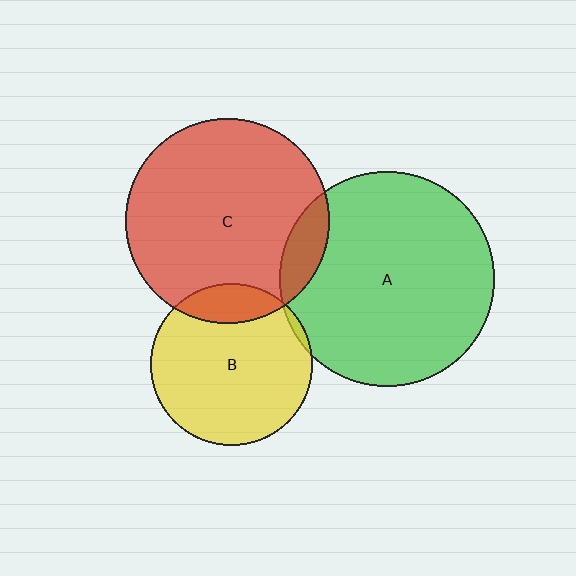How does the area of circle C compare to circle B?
Approximately 1.6 times.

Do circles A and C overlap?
Yes.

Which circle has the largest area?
Circle A (green).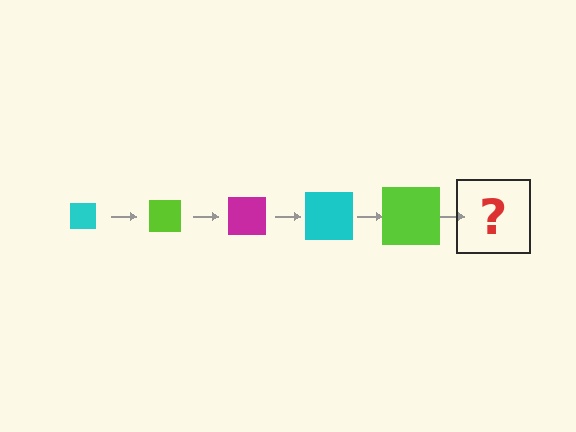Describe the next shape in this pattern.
It should be a magenta square, larger than the previous one.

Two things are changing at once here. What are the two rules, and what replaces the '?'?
The two rules are that the square grows larger each step and the color cycles through cyan, lime, and magenta. The '?' should be a magenta square, larger than the previous one.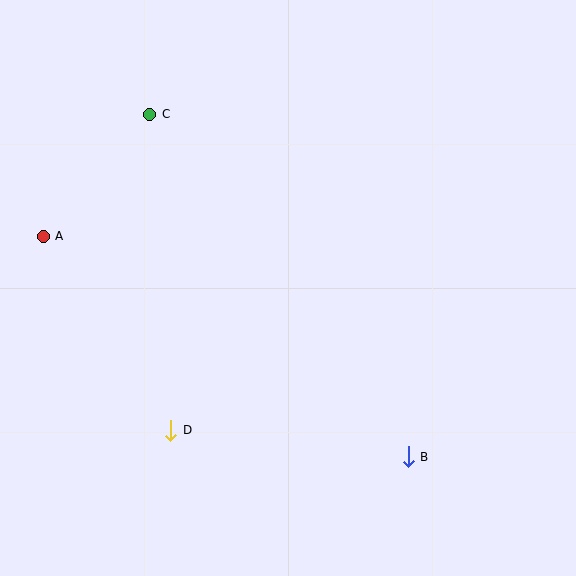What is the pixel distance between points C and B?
The distance between C and B is 429 pixels.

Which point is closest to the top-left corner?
Point C is closest to the top-left corner.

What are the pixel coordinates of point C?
Point C is at (150, 114).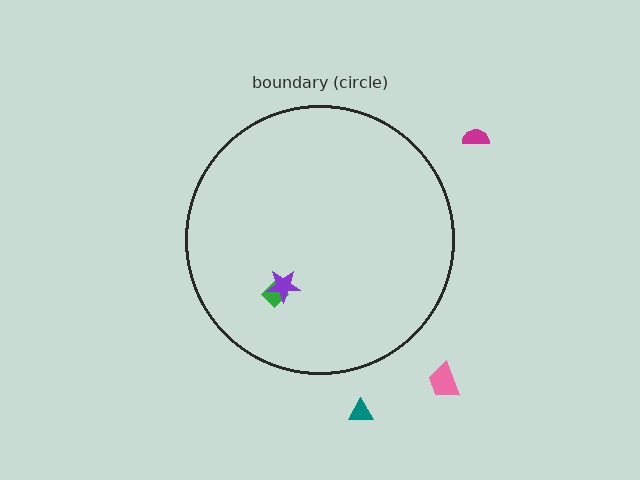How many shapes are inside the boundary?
2 inside, 3 outside.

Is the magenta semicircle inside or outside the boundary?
Outside.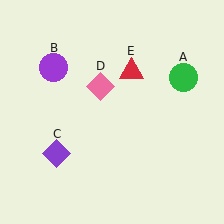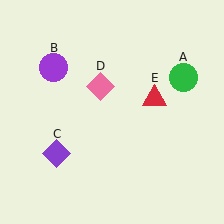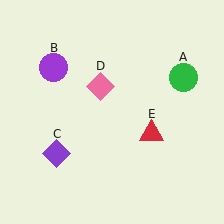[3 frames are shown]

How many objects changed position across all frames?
1 object changed position: red triangle (object E).